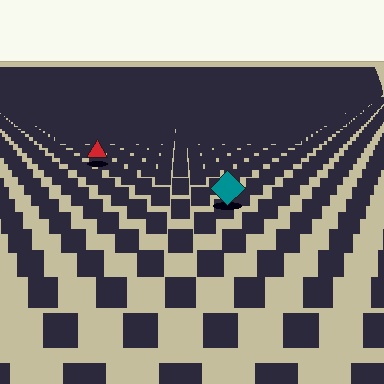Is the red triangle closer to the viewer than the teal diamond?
No. The teal diamond is closer — you can tell from the texture gradient: the ground texture is coarser near it.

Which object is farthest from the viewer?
The red triangle is farthest from the viewer. It appears smaller and the ground texture around it is denser.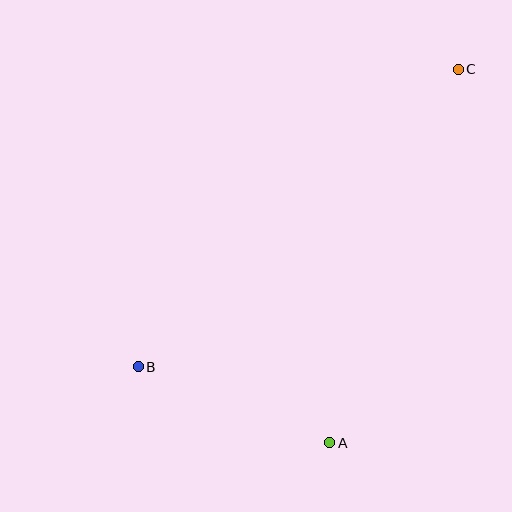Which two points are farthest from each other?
Points B and C are farthest from each other.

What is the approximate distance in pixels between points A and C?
The distance between A and C is approximately 395 pixels.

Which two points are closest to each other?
Points A and B are closest to each other.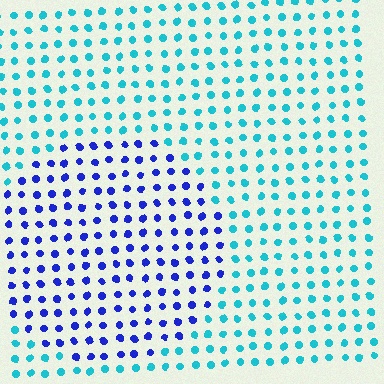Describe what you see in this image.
The image is filled with small cyan elements in a uniform arrangement. A circle-shaped region is visible where the elements are tinted to a slightly different hue, forming a subtle color boundary.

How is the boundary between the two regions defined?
The boundary is defined purely by a slight shift in hue (about 52 degrees). Spacing, size, and orientation are identical on both sides.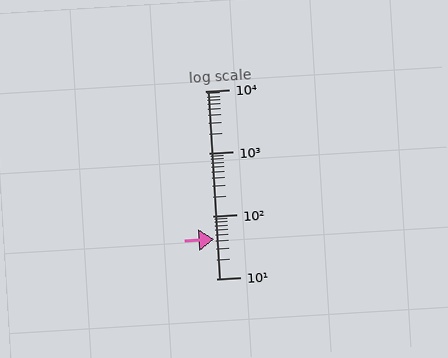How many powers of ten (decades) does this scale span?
The scale spans 3 decades, from 10 to 10000.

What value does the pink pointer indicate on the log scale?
The pointer indicates approximately 43.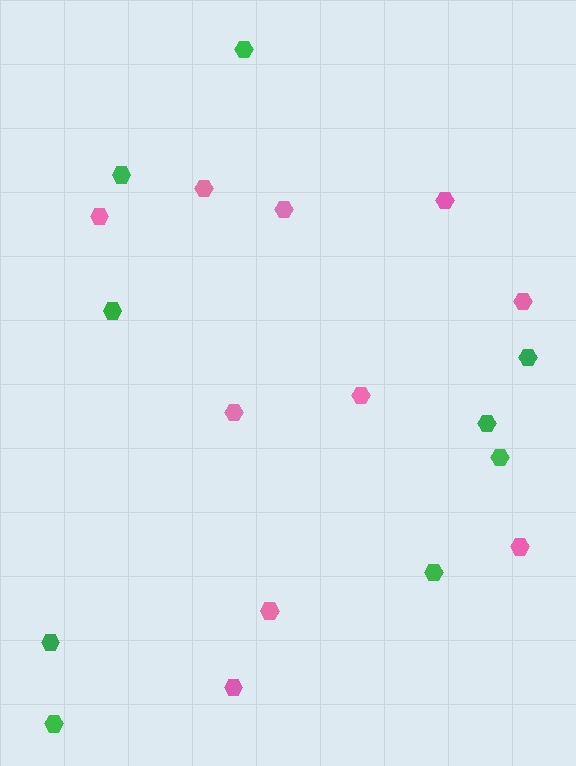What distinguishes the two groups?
There are 2 groups: one group of pink hexagons (10) and one group of green hexagons (9).